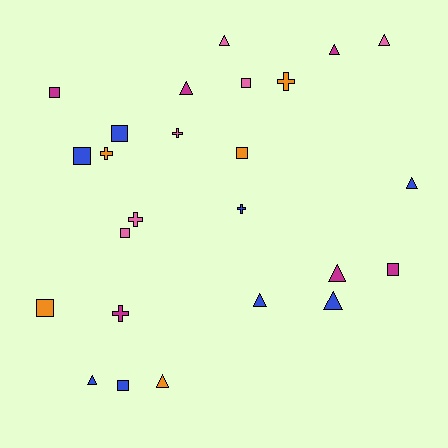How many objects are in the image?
There are 25 objects.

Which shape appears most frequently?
Triangle, with 10 objects.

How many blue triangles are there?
There are 4 blue triangles.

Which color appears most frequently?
Blue, with 8 objects.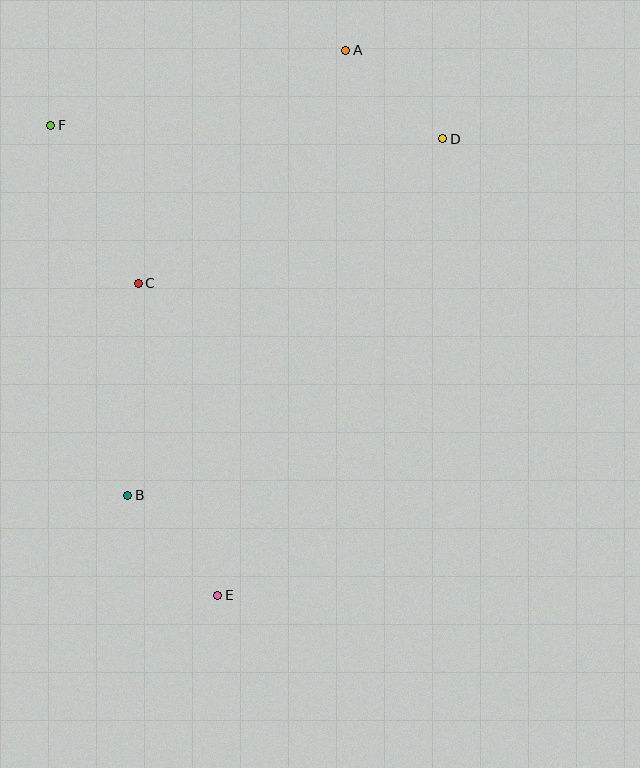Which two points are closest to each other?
Points A and D are closest to each other.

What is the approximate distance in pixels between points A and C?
The distance between A and C is approximately 312 pixels.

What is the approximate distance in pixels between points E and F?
The distance between E and F is approximately 499 pixels.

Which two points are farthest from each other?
Points A and E are farthest from each other.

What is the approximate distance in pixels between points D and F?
The distance between D and F is approximately 392 pixels.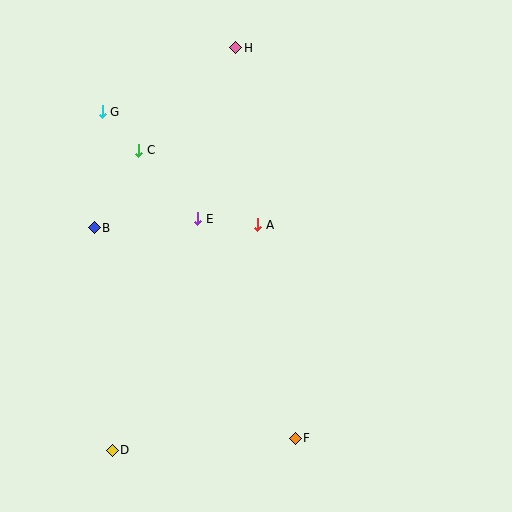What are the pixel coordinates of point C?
Point C is at (138, 150).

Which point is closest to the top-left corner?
Point G is closest to the top-left corner.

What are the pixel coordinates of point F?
Point F is at (295, 438).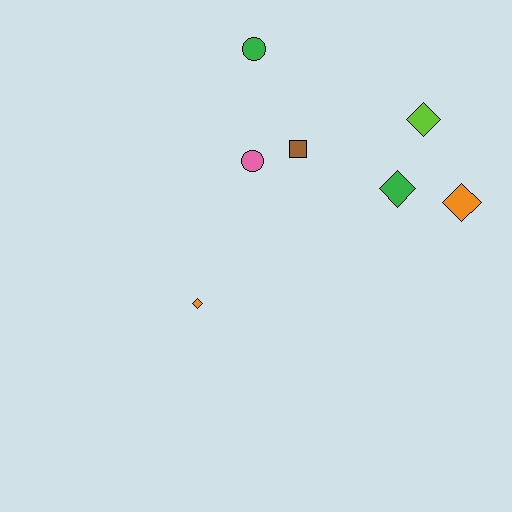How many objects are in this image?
There are 7 objects.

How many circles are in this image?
There are 2 circles.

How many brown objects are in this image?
There is 1 brown object.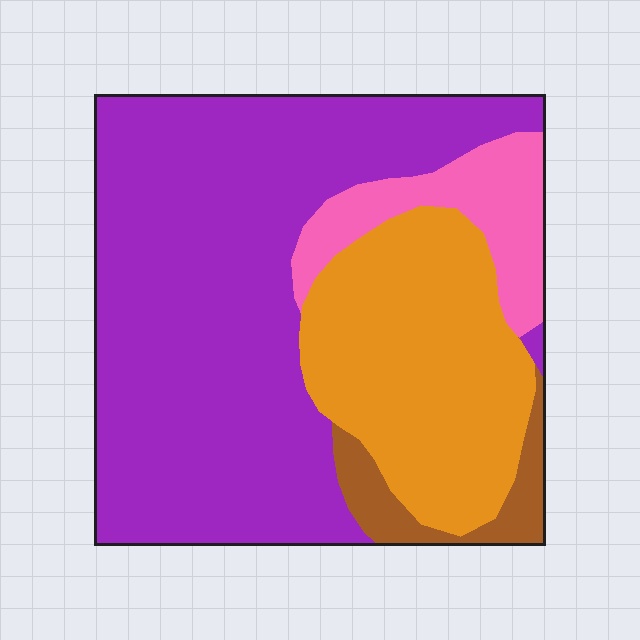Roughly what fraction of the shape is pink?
Pink covers 10% of the shape.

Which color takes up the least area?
Brown, at roughly 5%.